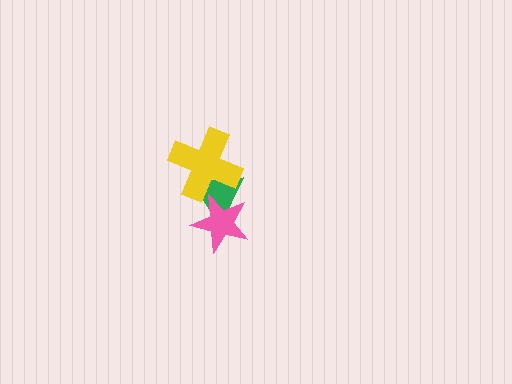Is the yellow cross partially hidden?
No, no other shape covers it.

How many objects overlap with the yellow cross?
2 objects overlap with the yellow cross.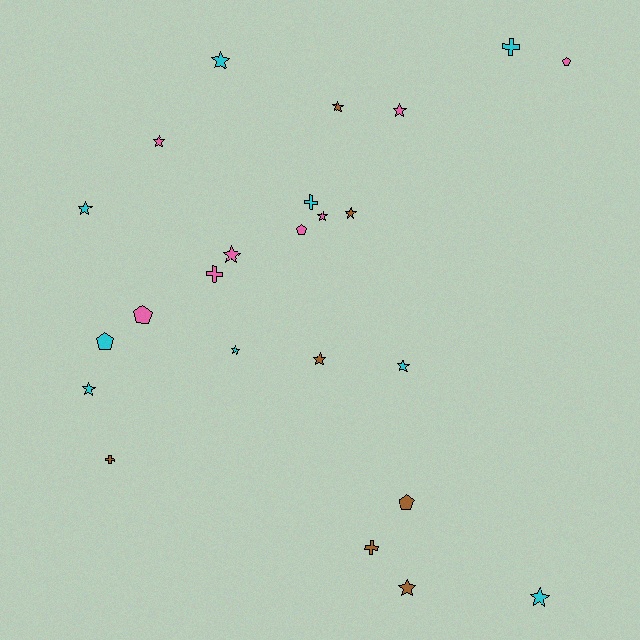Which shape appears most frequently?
Star, with 14 objects.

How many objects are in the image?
There are 24 objects.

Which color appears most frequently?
Cyan, with 9 objects.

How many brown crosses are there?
There are 2 brown crosses.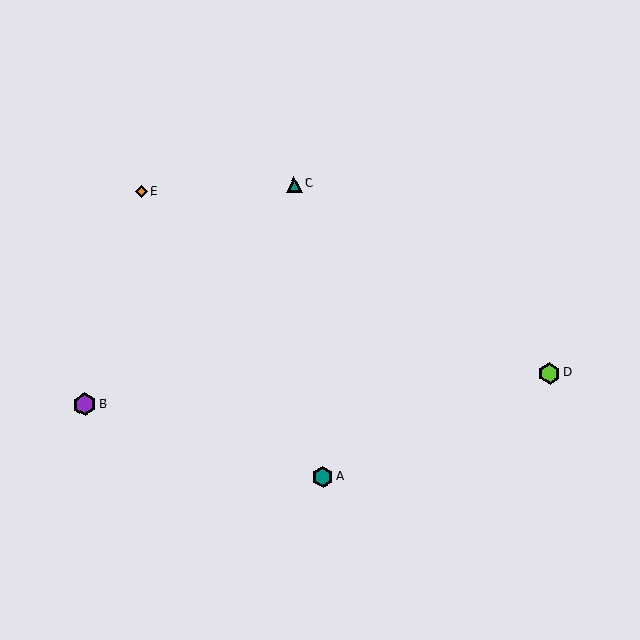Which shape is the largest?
The purple hexagon (labeled B) is the largest.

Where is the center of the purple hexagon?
The center of the purple hexagon is at (85, 405).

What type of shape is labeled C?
Shape C is a teal triangle.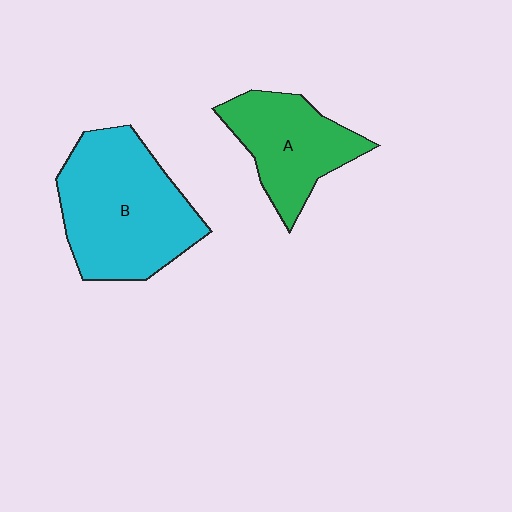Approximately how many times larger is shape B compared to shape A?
Approximately 1.5 times.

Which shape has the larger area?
Shape B (cyan).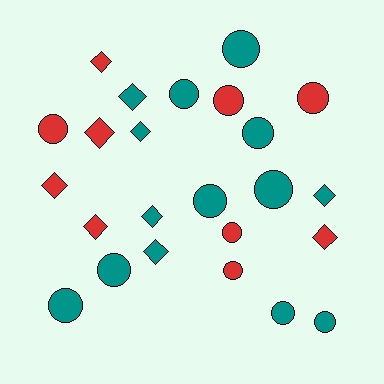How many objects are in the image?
There are 24 objects.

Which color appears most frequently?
Teal, with 14 objects.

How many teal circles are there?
There are 9 teal circles.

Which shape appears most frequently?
Circle, with 14 objects.